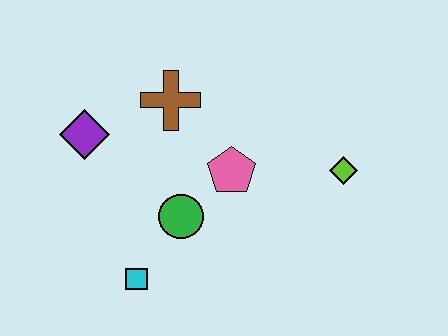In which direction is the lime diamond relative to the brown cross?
The lime diamond is to the right of the brown cross.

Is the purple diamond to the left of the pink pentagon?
Yes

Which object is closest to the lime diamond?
The pink pentagon is closest to the lime diamond.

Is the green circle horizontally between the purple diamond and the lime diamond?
Yes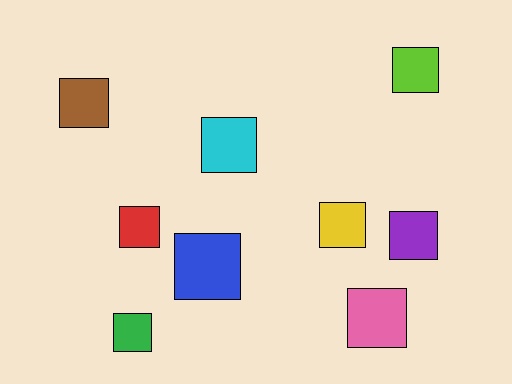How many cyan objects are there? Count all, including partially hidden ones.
There is 1 cyan object.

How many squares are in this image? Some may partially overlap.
There are 9 squares.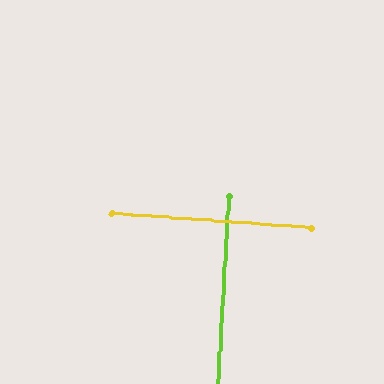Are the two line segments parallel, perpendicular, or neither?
Perpendicular — they meet at approximately 89°.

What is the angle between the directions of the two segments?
Approximately 89 degrees.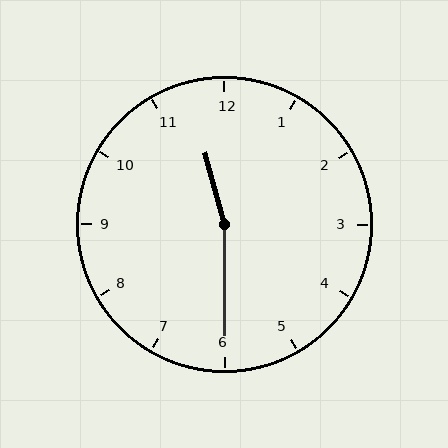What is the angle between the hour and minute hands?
Approximately 165 degrees.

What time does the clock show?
11:30.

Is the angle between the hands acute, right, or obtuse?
It is obtuse.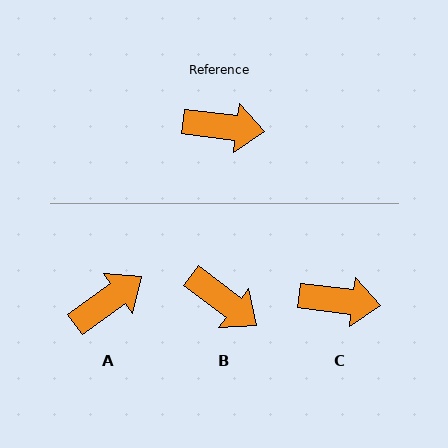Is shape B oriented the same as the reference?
No, it is off by about 30 degrees.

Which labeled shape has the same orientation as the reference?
C.